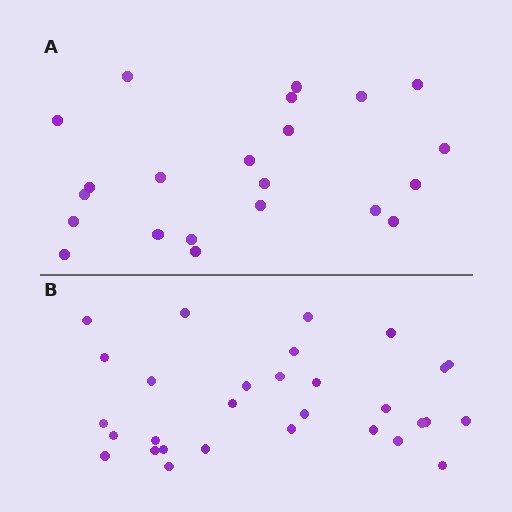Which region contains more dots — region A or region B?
Region B (the bottom region) has more dots.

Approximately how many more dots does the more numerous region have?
Region B has roughly 8 or so more dots than region A.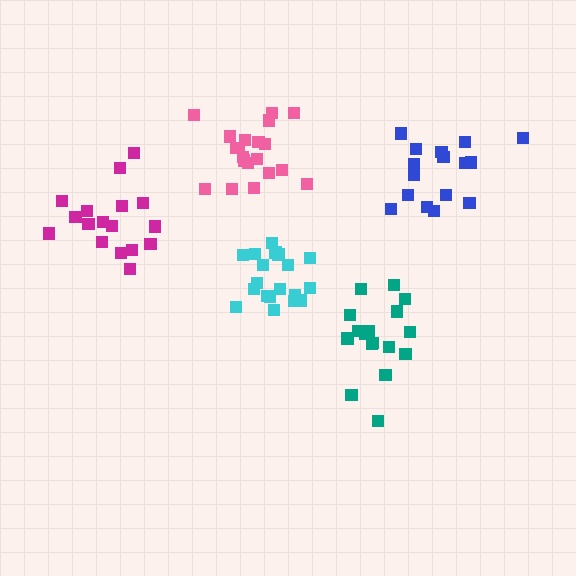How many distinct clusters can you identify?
There are 5 distinct clusters.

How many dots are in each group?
Group 1: 17 dots, Group 2: 19 dots, Group 3: 20 dots, Group 4: 17 dots, Group 5: 16 dots (89 total).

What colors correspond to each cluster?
The clusters are colored: teal, cyan, pink, magenta, blue.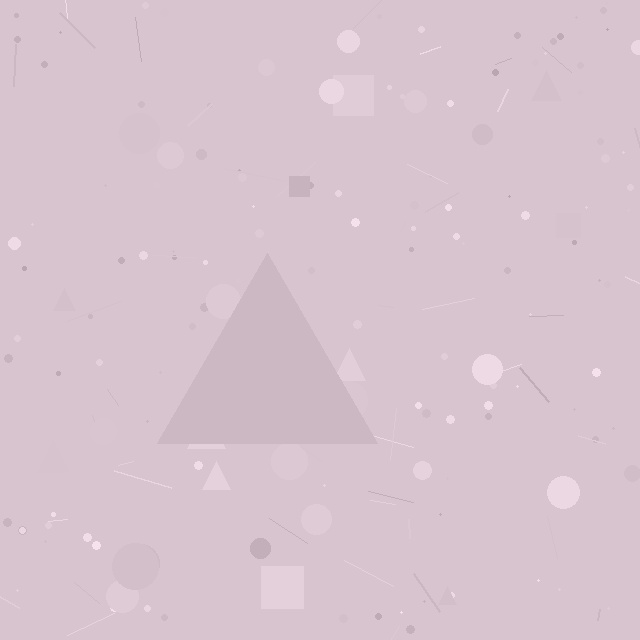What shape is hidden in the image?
A triangle is hidden in the image.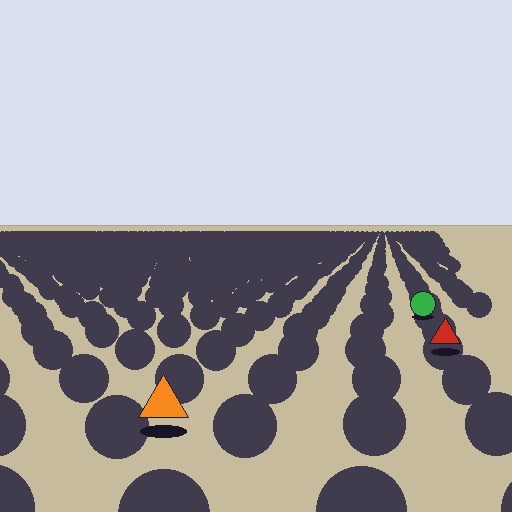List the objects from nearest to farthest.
From nearest to farthest: the orange triangle, the red triangle, the green circle.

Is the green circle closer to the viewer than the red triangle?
No. The red triangle is closer — you can tell from the texture gradient: the ground texture is coarser near it.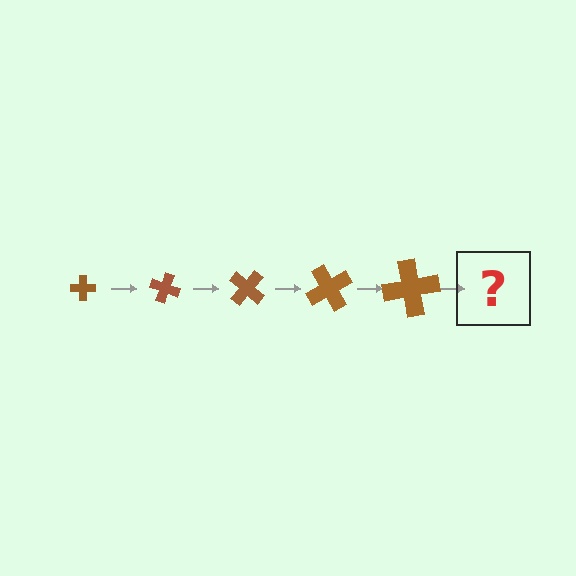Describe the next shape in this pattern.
It should be a cross, larger than the previous one and rotated 100 degrees from the start.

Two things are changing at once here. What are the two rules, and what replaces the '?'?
The two rules are that the cross grows larger each step and it rotates 20 degrees each step. The '?' should be a cross, larger than the previous one and rotated 100 degrees from the start.